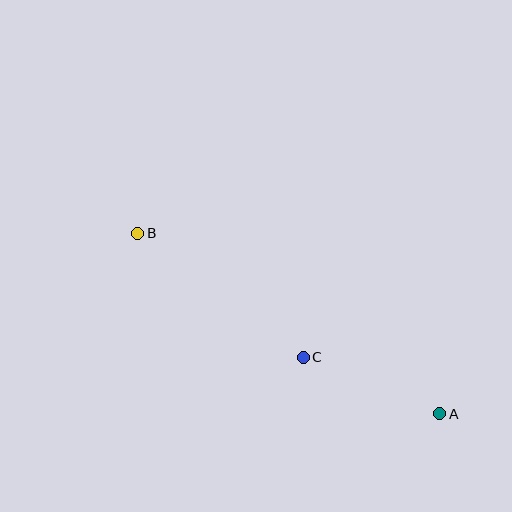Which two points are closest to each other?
Points A and C are closest to each other.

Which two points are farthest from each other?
Points A and B are farthest from each other.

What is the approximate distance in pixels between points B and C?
The distance between B and C is approximately 207 pixels.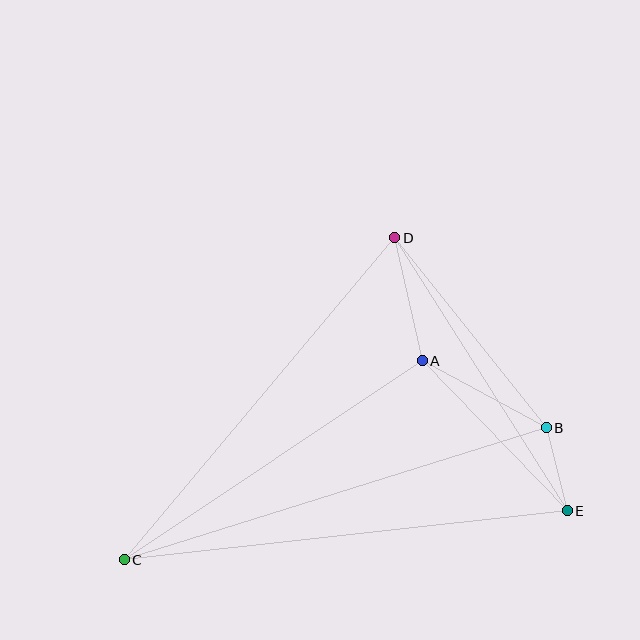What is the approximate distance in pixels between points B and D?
The distance between B and D is approximately 243 pixels.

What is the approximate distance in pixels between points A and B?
The distance between A and B is approximately 141 pixels.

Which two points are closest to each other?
Points B and E are closest to each other.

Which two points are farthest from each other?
Points C and E are farthest from each other.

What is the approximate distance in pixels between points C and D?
The distance between C and D is approximately 420 pixels.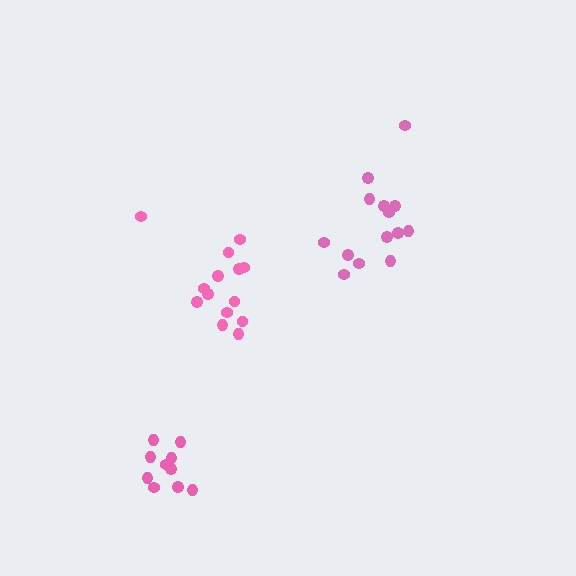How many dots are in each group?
Group 1: 14 dots, Group 2: 14 dots, Group 3: 10 dots (38 total).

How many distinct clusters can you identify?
There are 3 distinct clusters.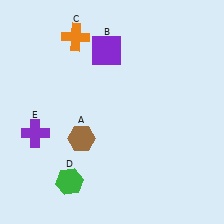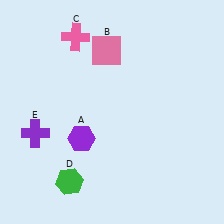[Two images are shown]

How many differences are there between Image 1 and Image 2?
There are 3 differences between the two images.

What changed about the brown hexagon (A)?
In Image 1, A is brown. In Image 2, it changed to purple.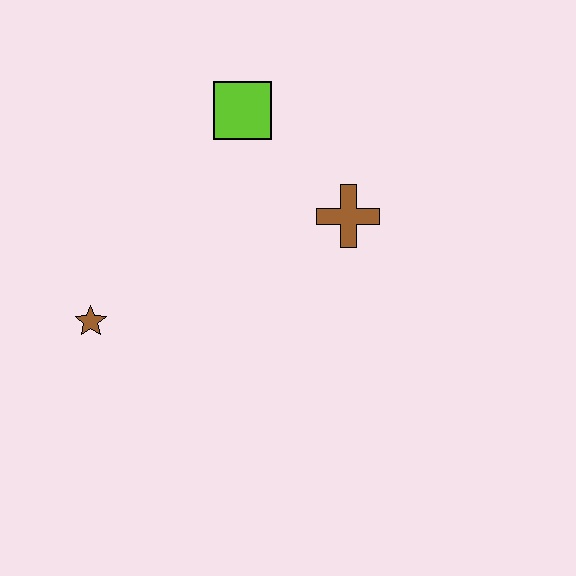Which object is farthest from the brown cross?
The brown star is farthest from the brown cross.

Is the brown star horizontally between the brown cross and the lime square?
No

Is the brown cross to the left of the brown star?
No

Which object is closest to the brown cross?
The lime square is closest to the brown cross.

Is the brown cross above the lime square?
No